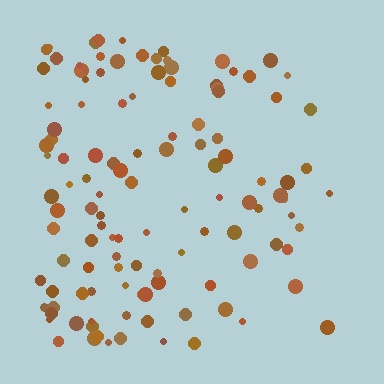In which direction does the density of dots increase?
From right to left, with the left side densest.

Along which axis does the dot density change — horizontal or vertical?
Horizontal.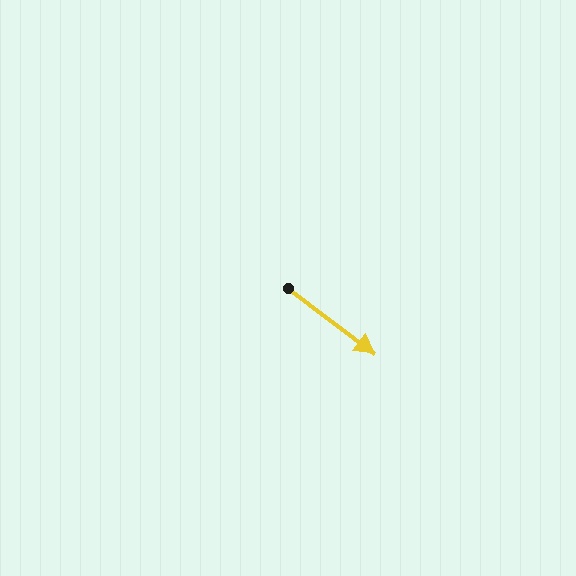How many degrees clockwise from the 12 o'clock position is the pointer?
Approximately 127 degrees.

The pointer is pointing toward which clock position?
Roughly 4 o'clock.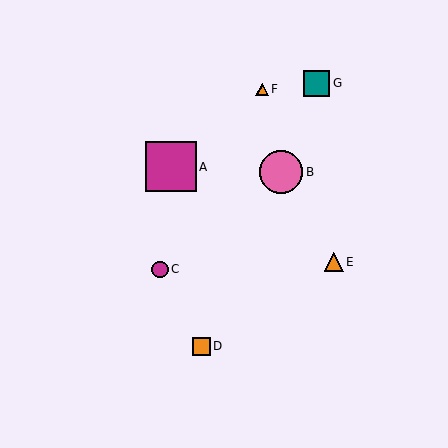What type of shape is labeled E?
Shape E is an orange triangle.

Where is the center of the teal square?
The center of the teal square is at (317, 83).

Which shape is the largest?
The magenta square (labeled A) is the largest.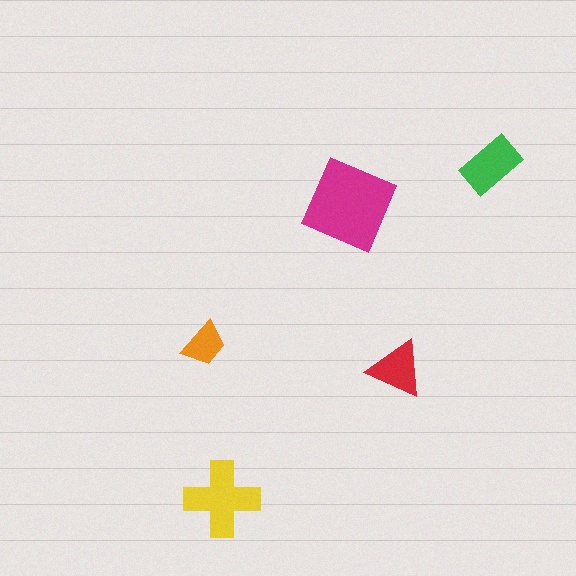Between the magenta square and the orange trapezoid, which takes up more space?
The magenta square.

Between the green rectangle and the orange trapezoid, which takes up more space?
The green rectangle.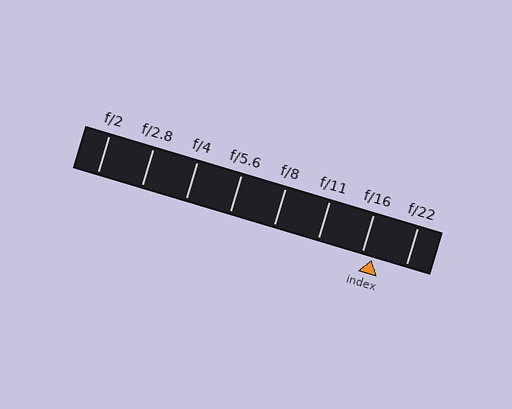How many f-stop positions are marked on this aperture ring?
There are 8 f-stop positions marked.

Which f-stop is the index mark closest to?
The index mark is closest to f/16.